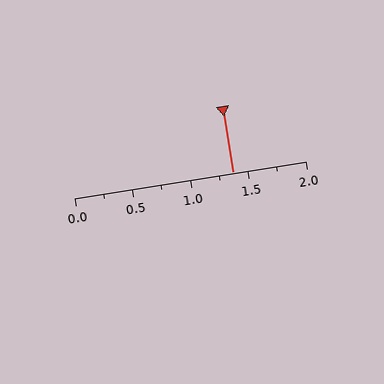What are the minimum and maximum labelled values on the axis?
The axis runs from 0.0 to 2.0.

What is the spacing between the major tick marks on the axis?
The major ticks are spaced 0.5 apart.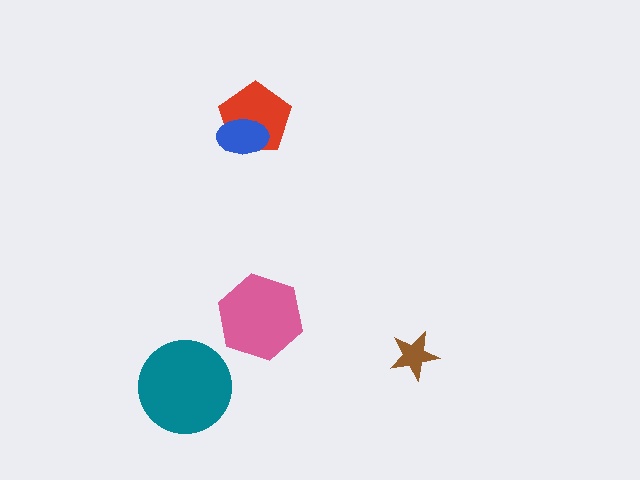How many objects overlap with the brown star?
0 objects overlap with the brown star.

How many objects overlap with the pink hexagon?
0 objects overlap with the pink hexagon.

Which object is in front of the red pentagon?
The blue ellipse is in front of the red pentagon.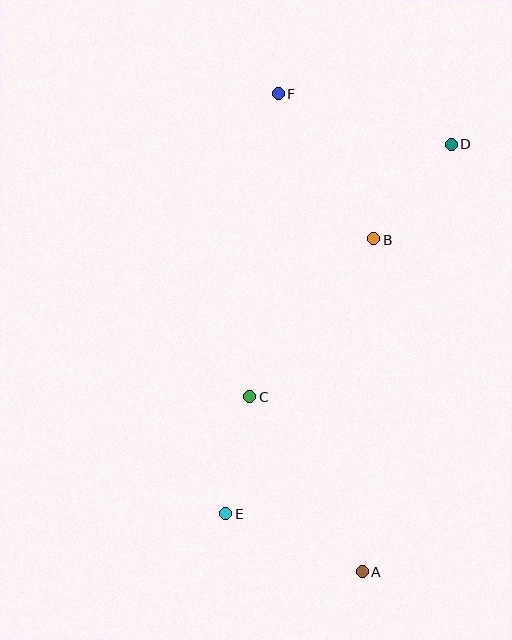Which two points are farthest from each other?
Points A and F are farthest from each other.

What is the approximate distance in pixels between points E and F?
The distance between E and F is approximately 423 pixels.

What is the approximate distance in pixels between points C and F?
The distance between C and F is approximately 304 pixels.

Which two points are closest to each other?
Points C and E are closest to each other.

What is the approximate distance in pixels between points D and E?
The distance between D and E is approximately 433 pixels.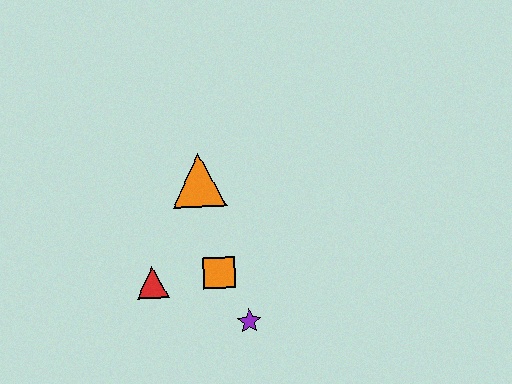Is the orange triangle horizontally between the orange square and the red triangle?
Yes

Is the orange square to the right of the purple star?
No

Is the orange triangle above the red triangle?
Yes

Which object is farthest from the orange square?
The orange triangle is farthest from the orange square.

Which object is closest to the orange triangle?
The orange square is closest to the orange triangle.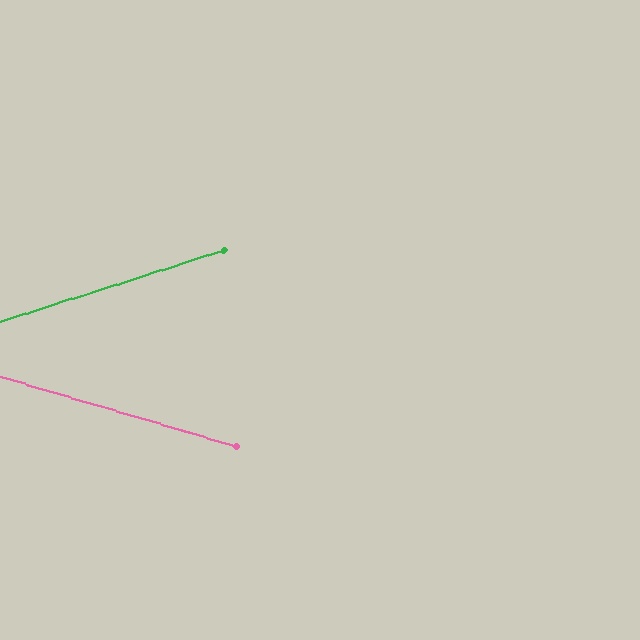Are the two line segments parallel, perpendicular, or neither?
Neither parallel nor perpendicular — they differ by about 34°.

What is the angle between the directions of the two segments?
Approximately 34 degrees.